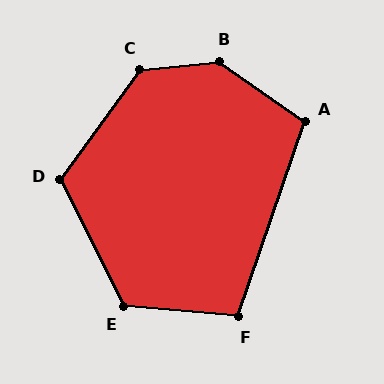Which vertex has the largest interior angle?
B, at approximately 139 degrees.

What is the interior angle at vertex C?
Approximately 132 degrees (obtuse).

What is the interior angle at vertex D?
Approximately 117 degrees (obtuse).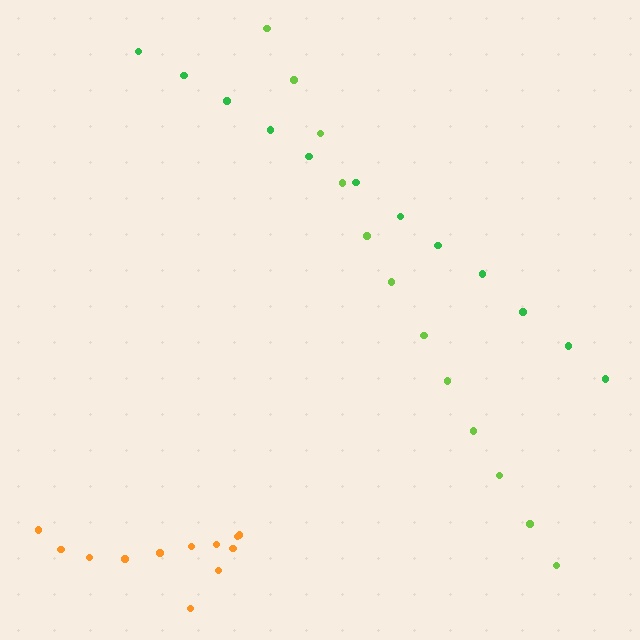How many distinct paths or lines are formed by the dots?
There are 3 distinct paths.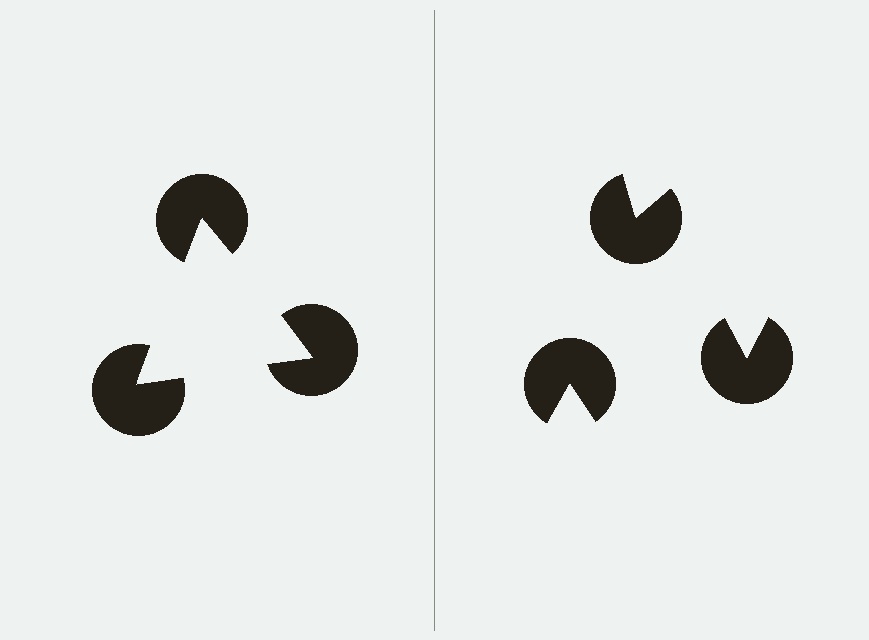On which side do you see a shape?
An illusory triangle appears on the left side. On the right side the wedge cuts are rotated, so no coherent shape forms.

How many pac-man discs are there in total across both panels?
6 — 3 on each side.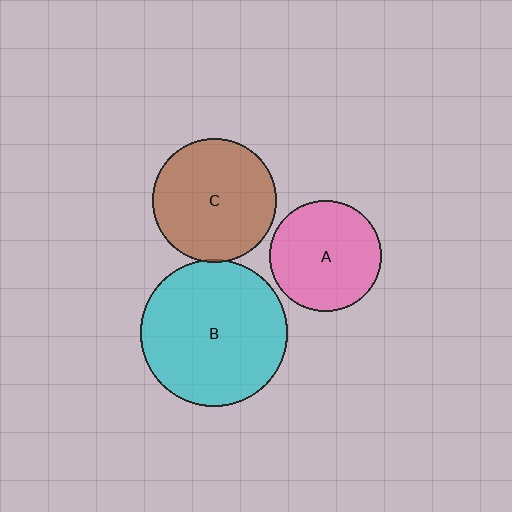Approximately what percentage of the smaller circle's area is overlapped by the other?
Approximately 5%.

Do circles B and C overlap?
Yes.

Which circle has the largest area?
Circle B (cyan).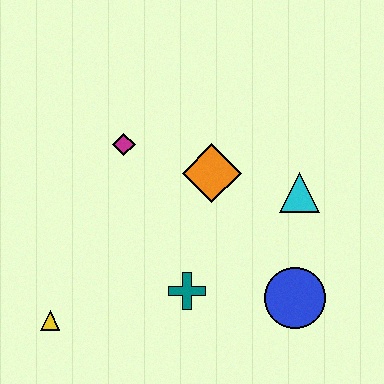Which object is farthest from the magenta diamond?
The blue circle is farthest from the magenta diamond.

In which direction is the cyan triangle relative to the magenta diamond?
The cyan triangle is to the right of the magenta diamond.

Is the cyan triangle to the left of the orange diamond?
No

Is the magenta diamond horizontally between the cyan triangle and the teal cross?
No